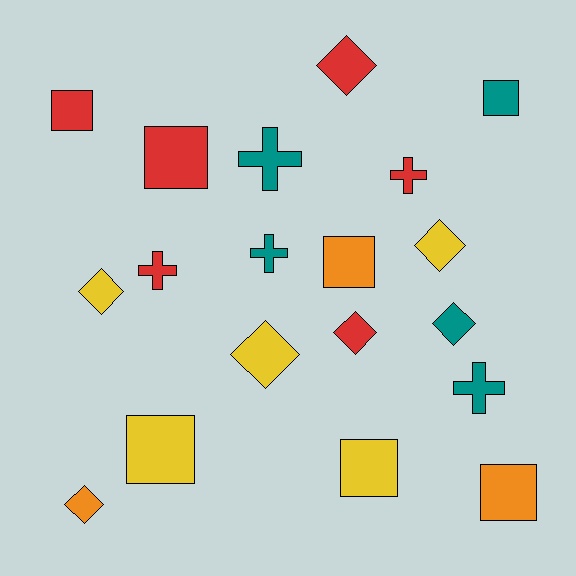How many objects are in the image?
There are 19 objects.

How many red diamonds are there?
There are 2 red diamonds.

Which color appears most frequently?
Red, with 6 objects.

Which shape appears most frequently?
Diamond, with 7 objects.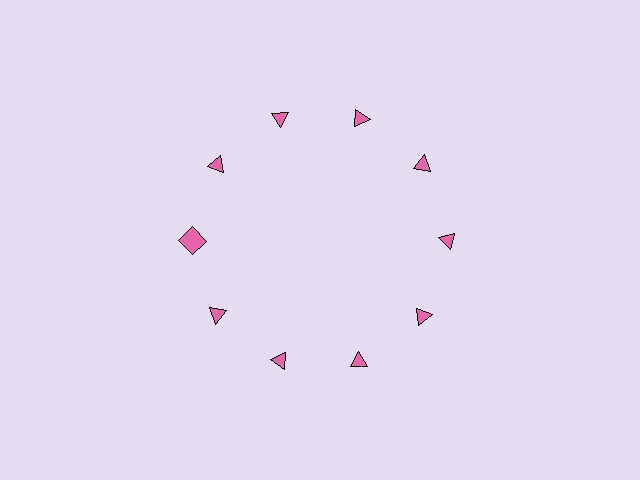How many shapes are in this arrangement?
There are 10 shapes arranged in a ring pattern.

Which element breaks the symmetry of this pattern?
The pink square at roughly the 9 o'clock position breaks the symmetry. All other shapes are pink triangles.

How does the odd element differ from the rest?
It has a different shape: square instead of triangle.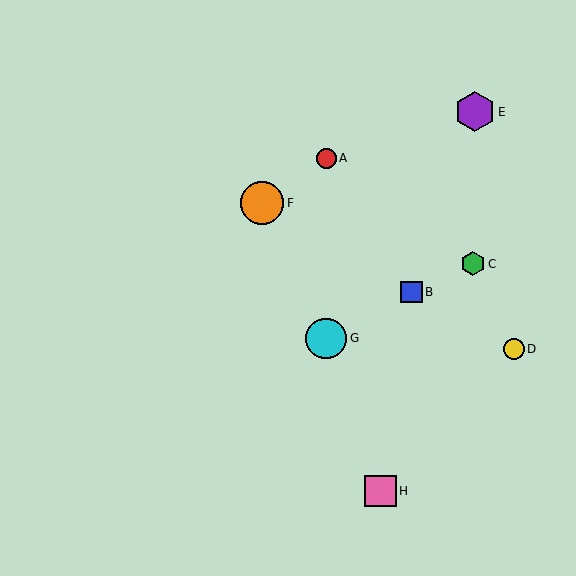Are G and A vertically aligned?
Yes, both are at x≈326.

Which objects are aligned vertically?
Objects A, G are aligned vertically.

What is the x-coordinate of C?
Object C is at x≈473.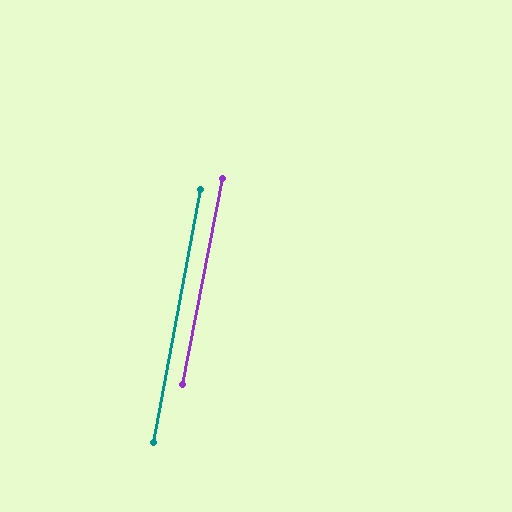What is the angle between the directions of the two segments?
Approximately 0 degrees.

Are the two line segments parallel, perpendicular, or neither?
Parallel — their directions differ by only 0.3°.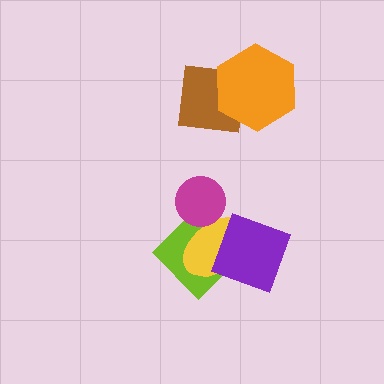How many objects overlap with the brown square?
1 object overlaps with the brown square.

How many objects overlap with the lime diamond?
3 objects overlap with the lime diamond.